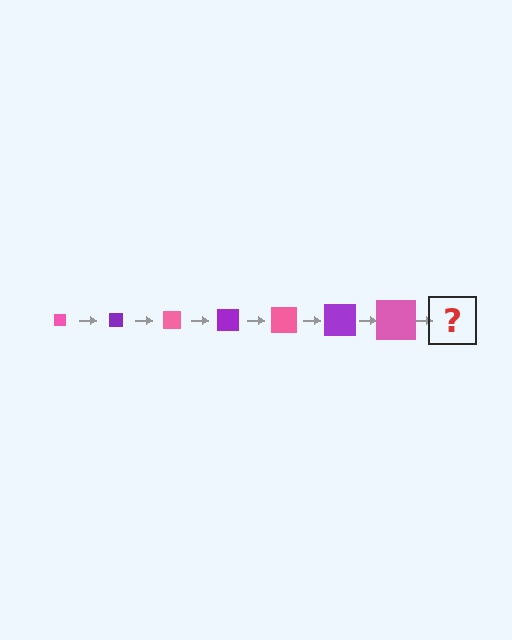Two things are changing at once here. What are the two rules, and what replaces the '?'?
The two rules are that the square grows larger each step and the color cycles through pink and purple. The '?' should be a purple square, larger than the previous one.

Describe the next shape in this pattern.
It should be a purple square, larger than the previous one.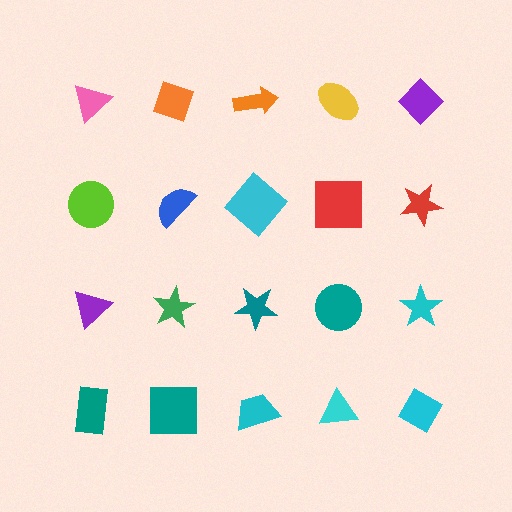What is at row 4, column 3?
A cyan trapezoid.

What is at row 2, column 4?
A red square.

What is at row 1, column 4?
A yellow ellipse.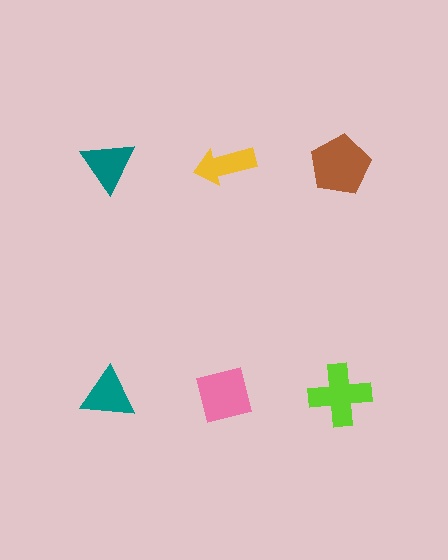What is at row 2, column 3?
A lime cross.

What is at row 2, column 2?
A pink square.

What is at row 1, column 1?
A teal triangle.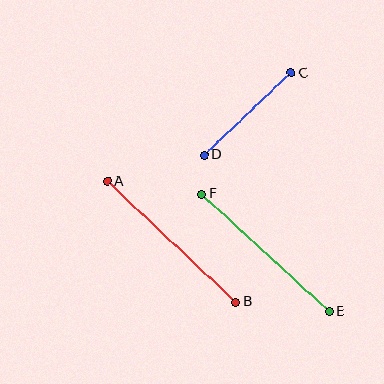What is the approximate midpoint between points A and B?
The midpoint is at approximately (171, 242) pixels.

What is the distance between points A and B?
The distance is approximately 177 pixels.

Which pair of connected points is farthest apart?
Points A and B are farthest apart.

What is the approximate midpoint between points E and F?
The midpoint is at approximately (265, 253) pixels.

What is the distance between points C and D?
The distance is approximately 120 pixels.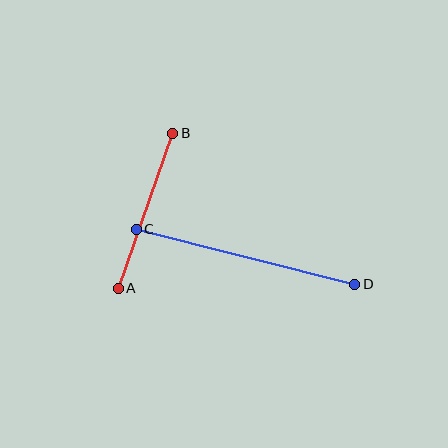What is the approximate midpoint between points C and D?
The midpoint is at approximately (245, 257) pixels.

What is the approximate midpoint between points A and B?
The midpoint is at approximately (146, 211) pixels.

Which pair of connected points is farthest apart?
Points C and D are farthest apart.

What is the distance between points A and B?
The distance is approximately 164 pixels.